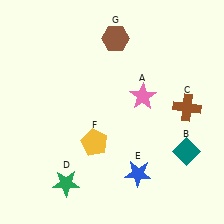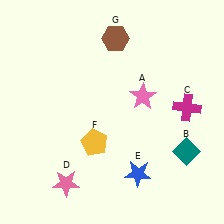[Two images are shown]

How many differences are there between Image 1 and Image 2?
There are 2 differences between the two images.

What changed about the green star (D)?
In Image 1, D is green. In Image 2, it changed to pink.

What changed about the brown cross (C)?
In Image 1, C is brown. In Image 2, it changed to magenta.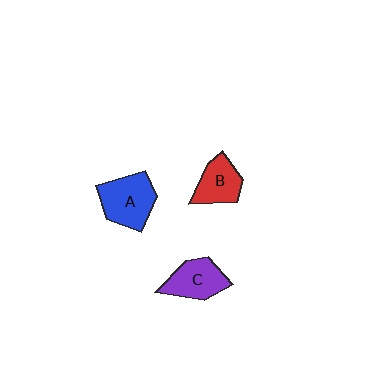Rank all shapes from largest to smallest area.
From largest to smallest: A (blue), C (purple), B (red).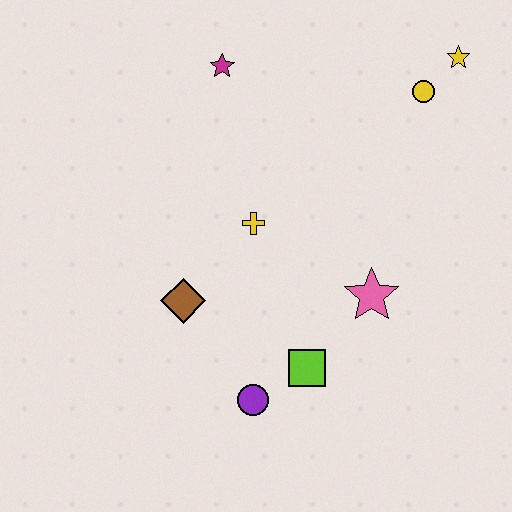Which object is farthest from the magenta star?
The purple circle is farthest from the magenta star.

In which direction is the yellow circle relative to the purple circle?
The yellow circle is above the purple circle.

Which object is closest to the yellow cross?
The brown diamond is closest to the yellow cross.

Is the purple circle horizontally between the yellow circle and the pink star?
No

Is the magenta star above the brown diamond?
Yes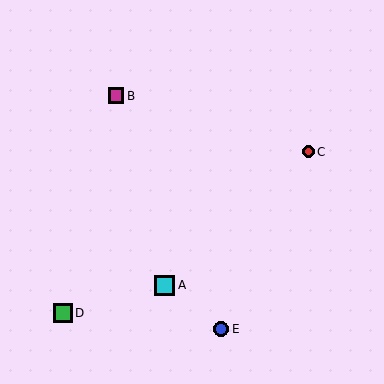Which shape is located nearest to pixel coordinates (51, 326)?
The green square (labeled D) at (63, 313) is nearest to that location.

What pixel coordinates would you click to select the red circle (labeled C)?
Click at (308, 152) to select the red circle C.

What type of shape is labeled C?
Shape C is a red circle.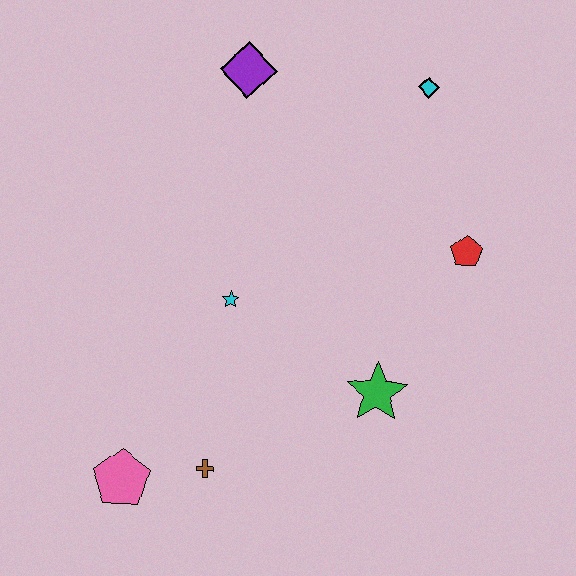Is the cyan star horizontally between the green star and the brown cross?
Yes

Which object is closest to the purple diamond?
The cyan diamond is closest to the purple diamond.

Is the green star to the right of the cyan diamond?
No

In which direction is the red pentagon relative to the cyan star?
The red pentagon is to the right of the cyan star.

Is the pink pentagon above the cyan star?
No